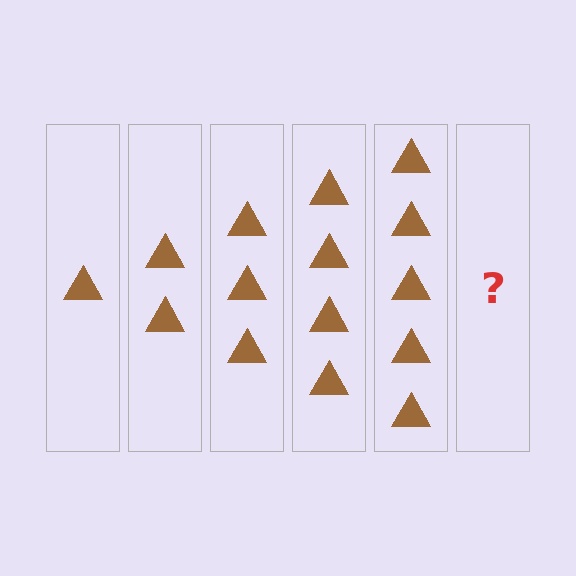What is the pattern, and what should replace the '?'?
The pattern is that each step adds one more triangle. The '?' should be 6 triangles.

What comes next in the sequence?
The next element should be 6 triangles.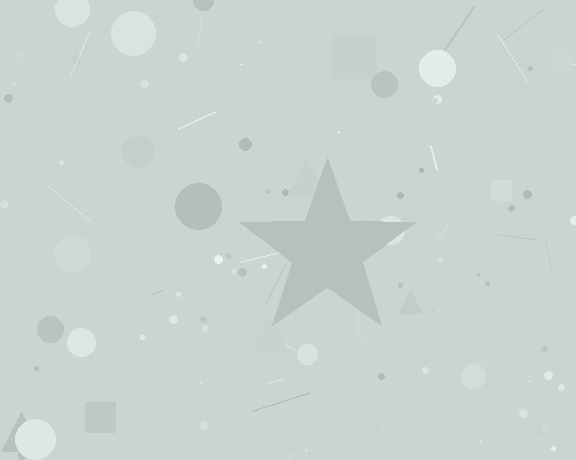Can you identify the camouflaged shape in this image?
The camouflaged shape is a star.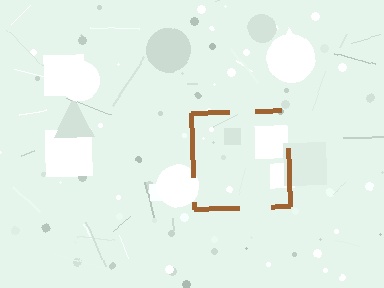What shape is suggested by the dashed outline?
The dashed outline suggests a square.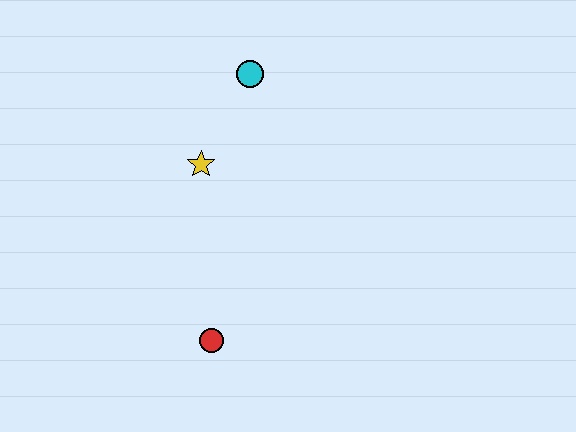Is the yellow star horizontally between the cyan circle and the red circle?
No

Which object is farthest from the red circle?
The cyan circle is farthest from the red circle.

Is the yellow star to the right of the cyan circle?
No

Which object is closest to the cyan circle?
The yellow star is closest to the cyan circle.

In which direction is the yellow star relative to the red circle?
The yellow star is above the red circle.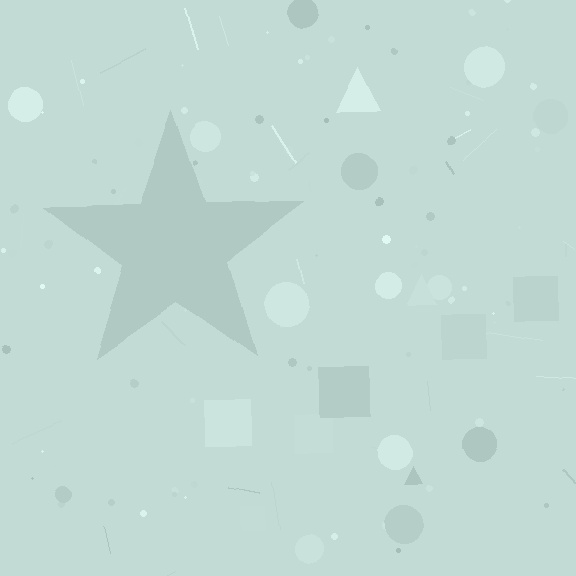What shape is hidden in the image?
A star is hidden in the image.